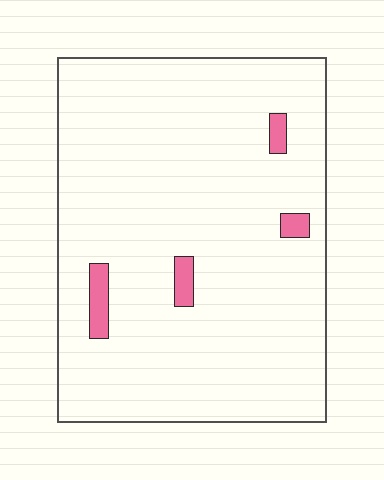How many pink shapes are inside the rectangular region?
4.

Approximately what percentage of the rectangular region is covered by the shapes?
Approximately 5%.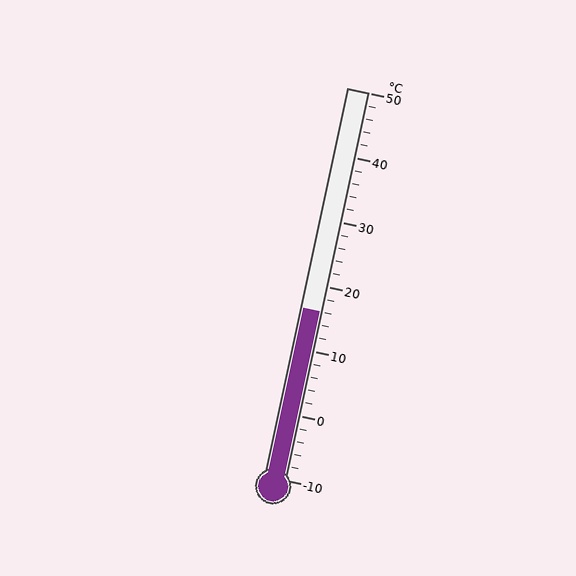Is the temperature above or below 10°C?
The temperature is above 10°C.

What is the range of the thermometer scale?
The thermometer scale ranges from -10°C to 50°C.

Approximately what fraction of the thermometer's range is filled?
The thermometer is filled to approximately 45% of its range.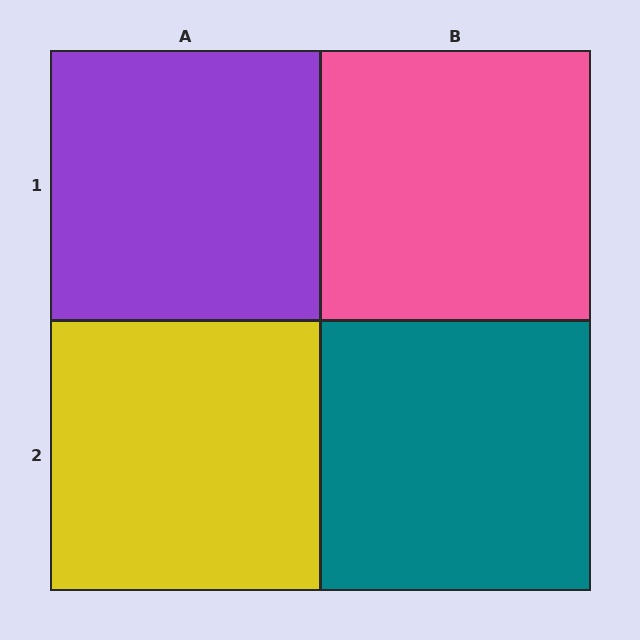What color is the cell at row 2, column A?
Yellow.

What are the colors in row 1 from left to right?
Purple, pink.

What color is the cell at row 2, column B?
Teal.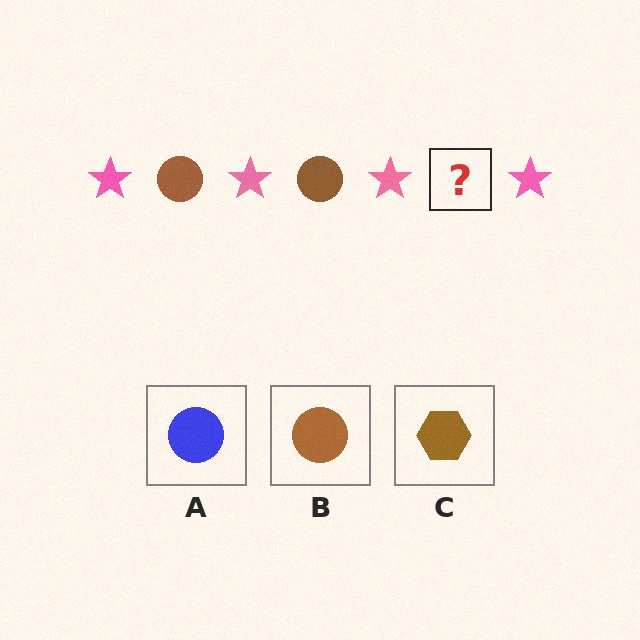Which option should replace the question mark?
Option B.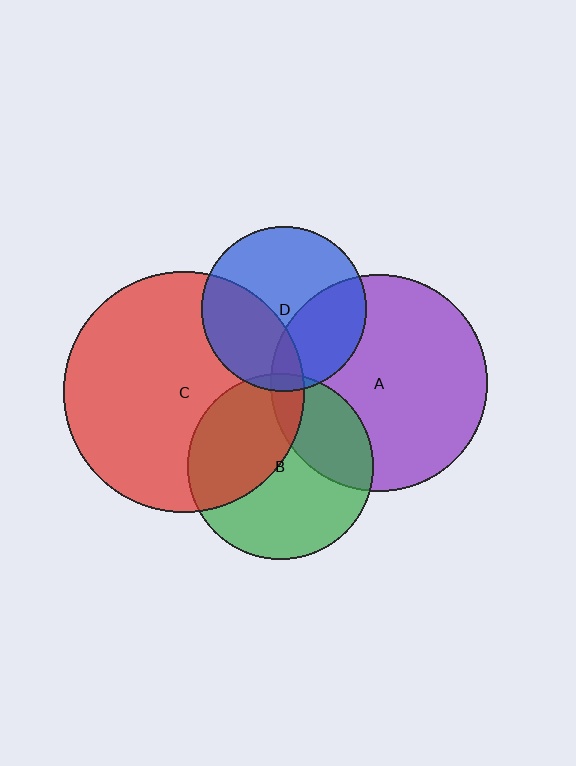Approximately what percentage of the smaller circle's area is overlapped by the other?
Approximately 10%.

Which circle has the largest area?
Circle C (red).